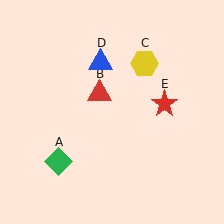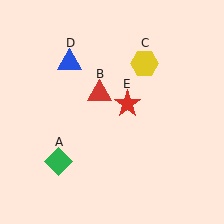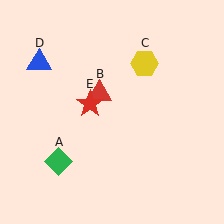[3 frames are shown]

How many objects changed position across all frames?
2 objects changed position: blue triangle (object D), red star (object E).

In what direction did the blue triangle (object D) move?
The blue triangle (object D) moved left.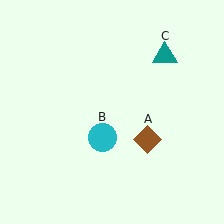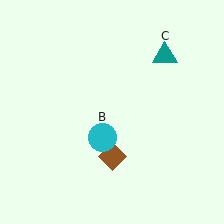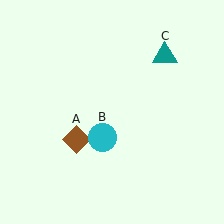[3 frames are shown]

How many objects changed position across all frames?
1 object changed position: brown diamond (object A).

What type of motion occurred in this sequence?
The brown diamond (object A) rotated clockwise around the center of the scene.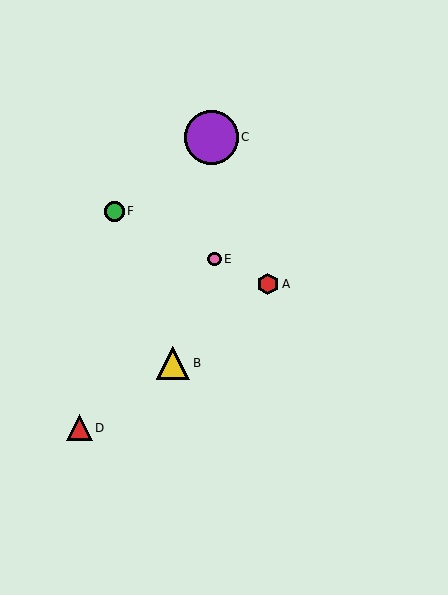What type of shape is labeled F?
Shape F is a green circle.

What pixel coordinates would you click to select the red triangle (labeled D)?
Click at (79, 428) to select the red triangle D.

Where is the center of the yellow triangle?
The center of the yellow triangle is at (173, 363).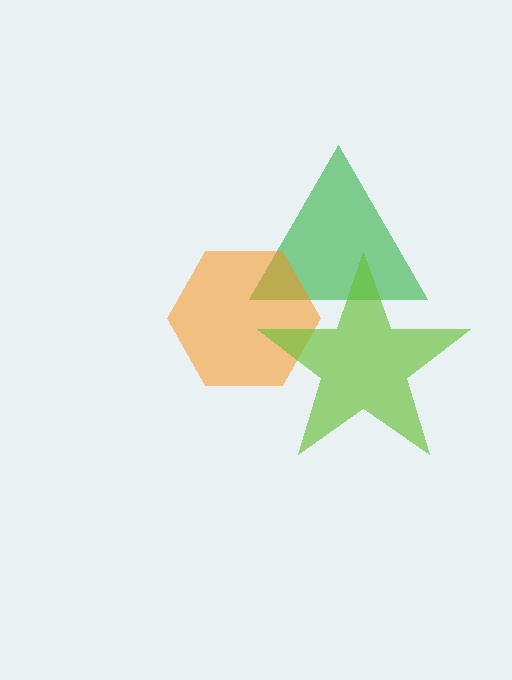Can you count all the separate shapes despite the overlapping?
Yes, there are 3 separate shapes.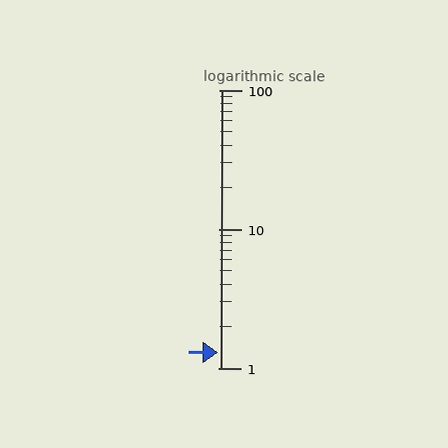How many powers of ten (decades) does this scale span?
The scale spans 2 decades, from 1 to 100.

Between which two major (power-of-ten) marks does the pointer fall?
The pointer is between 1 and 10.